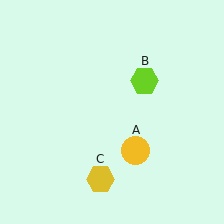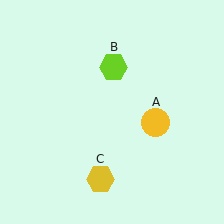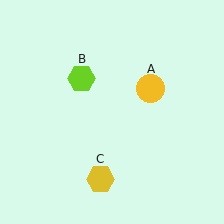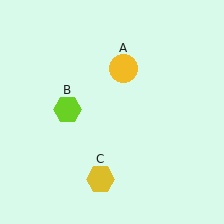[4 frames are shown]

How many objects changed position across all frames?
2 objects changed position: yellow circle (object A), lime hexagon (object B).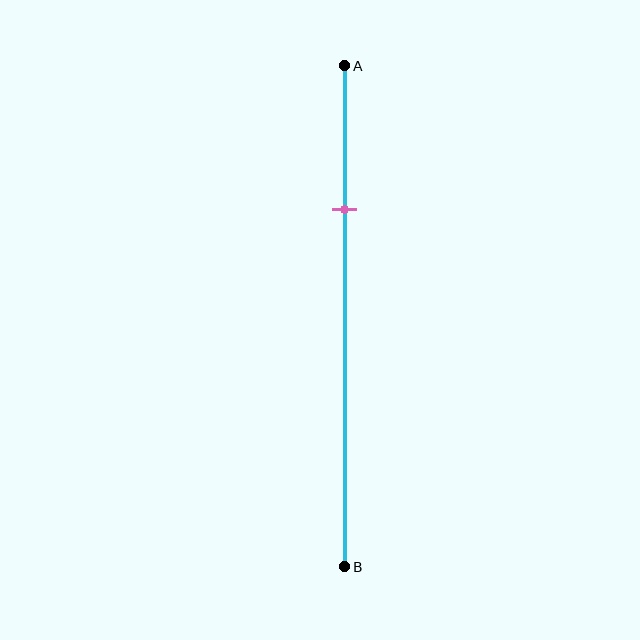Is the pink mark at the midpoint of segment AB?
No, the mark is at about 30% from A, not at the 50% midpoint.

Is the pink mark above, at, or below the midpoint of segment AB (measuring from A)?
The pink mark is above the midpoint of segment AB.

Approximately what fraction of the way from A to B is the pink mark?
The pink mark is approximately 30% of the way from A to B.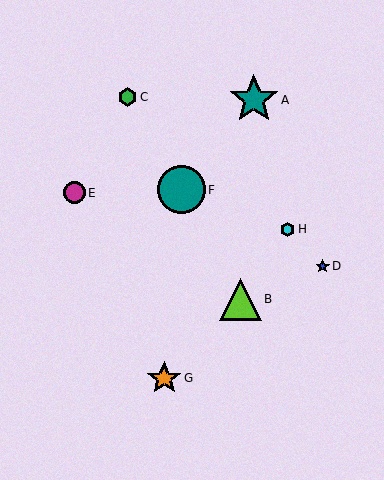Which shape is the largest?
The teal star (labeled A) is the largest.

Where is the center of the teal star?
The center of the teal star is at (254, 100).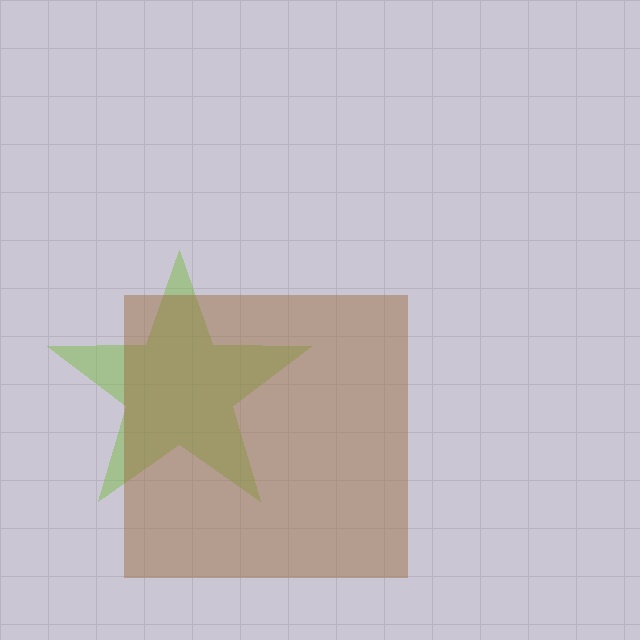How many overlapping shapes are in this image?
There are 2 overlapping shapes in the image.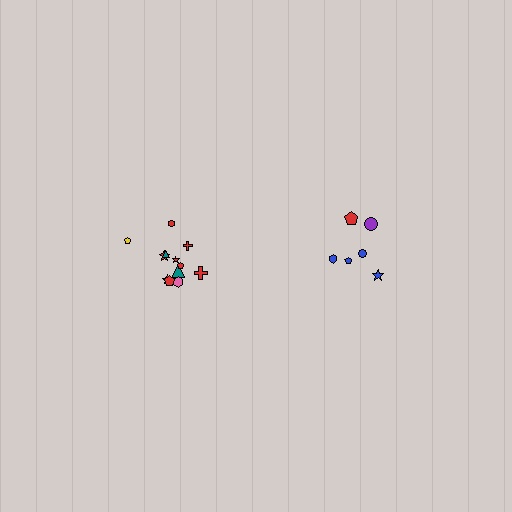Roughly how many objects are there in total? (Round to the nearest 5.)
Roughly 20 objects in total.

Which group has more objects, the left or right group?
The left group.